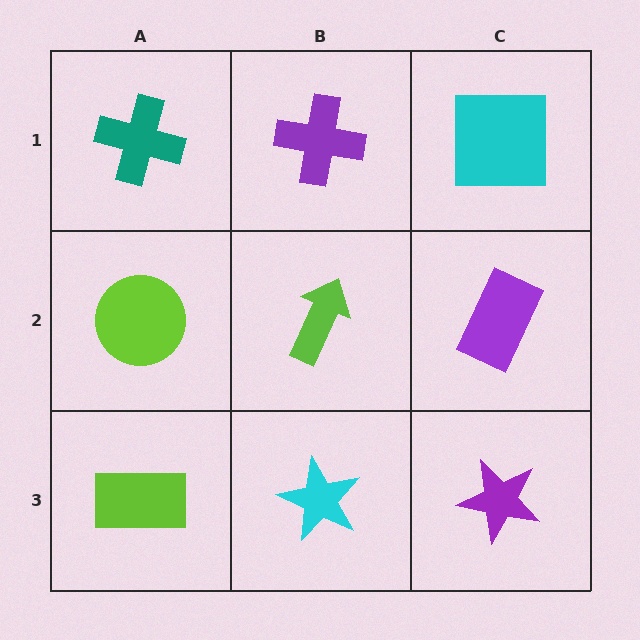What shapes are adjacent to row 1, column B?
A lime arrow (row 2, column B), a teal cross (row 1, column A), a cyan square (row 1, column C).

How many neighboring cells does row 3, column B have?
3.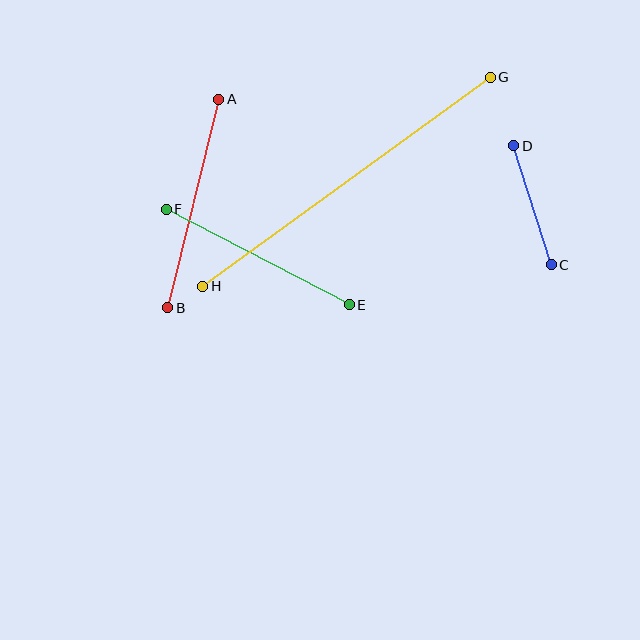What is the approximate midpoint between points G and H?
The midpoint is at approximately (346, 182) pixels.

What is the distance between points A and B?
The distance is approximately 215 pixels.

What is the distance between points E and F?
The distance is approximately 207 pixels.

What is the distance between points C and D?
The distance is approximately 125 pixels.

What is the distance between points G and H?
The distance is approximately 355 pixels.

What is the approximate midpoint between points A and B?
The midpoint is at approximately (193, 203) pixels.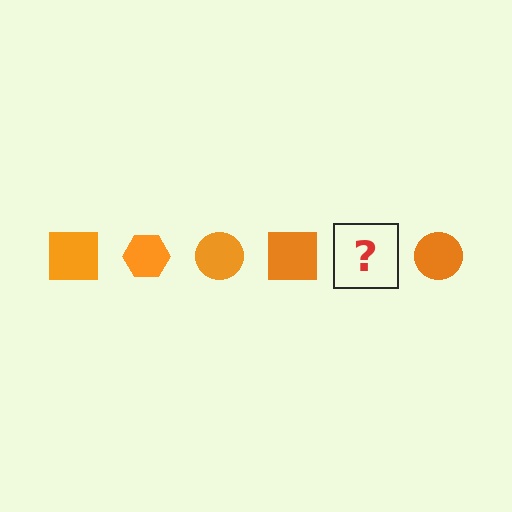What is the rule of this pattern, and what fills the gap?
The rule is that the pattern cycles through square, hexagon, circle shapes in orange. The gap should be filled with an orange hexagon.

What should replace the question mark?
The question mark should be replaced with an orange hexagon.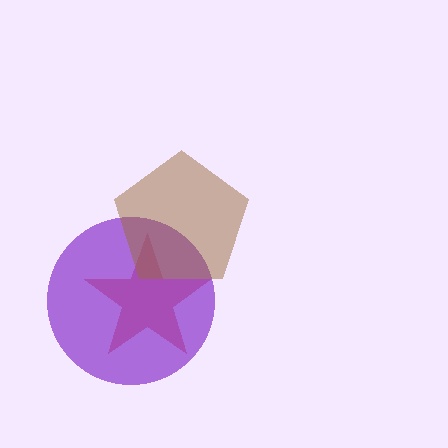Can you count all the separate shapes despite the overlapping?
Yes, there are 3 separate shapes.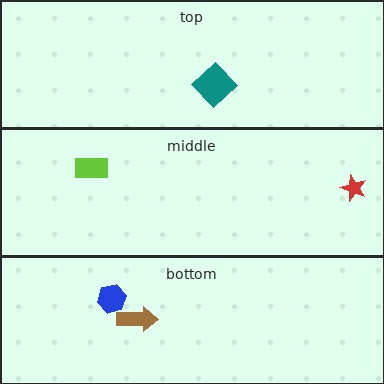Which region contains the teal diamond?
The top region.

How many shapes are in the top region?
1.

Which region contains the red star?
The middle region.